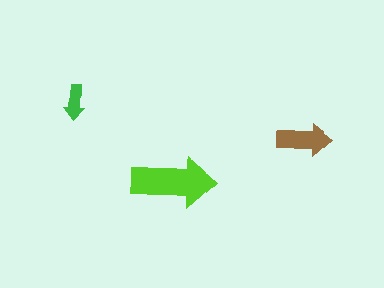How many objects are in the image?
There are 3 objects in the image.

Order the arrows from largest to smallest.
the lime one, the brown one, the green one.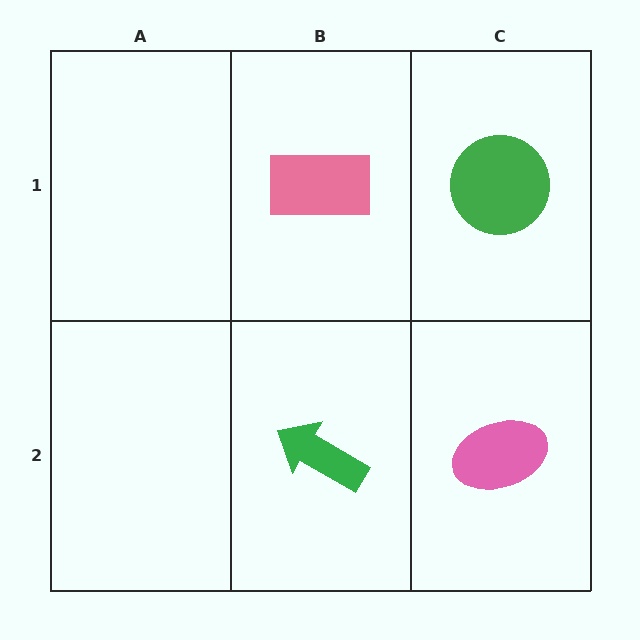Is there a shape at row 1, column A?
No, that cell is empty.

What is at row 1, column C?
A green circle.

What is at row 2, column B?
A green arrow.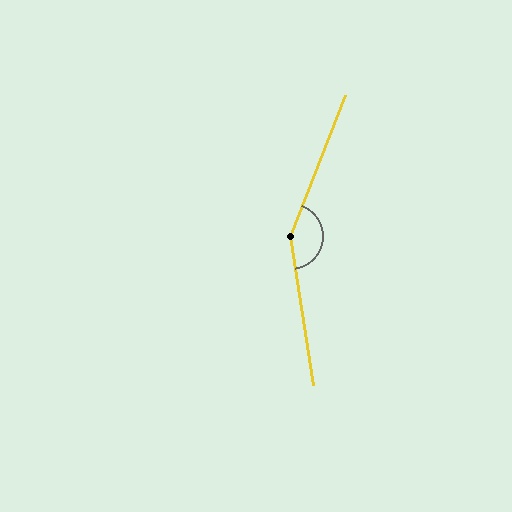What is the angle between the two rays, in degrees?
Approximately 150 degrees.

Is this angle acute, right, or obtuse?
It is obtuse.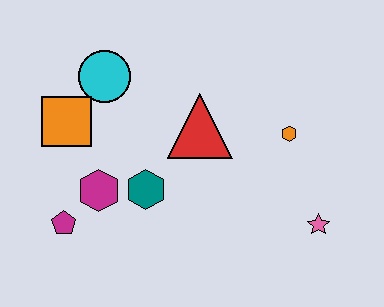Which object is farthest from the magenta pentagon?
The pink star is farthest from the magenta pentagon.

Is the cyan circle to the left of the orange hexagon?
Yes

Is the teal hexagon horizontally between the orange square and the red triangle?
Yes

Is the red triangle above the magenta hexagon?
Yes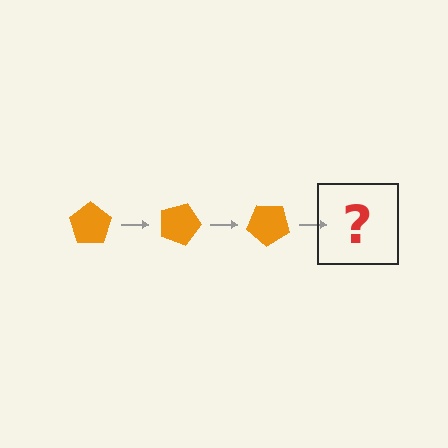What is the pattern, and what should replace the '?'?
The pattern is that the pentagon rotates 20 degrees each step. The '?' should be an orange pentagon rotated 60 degrees.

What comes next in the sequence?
The next element should be an orange pentagon rotated 60 degrees.